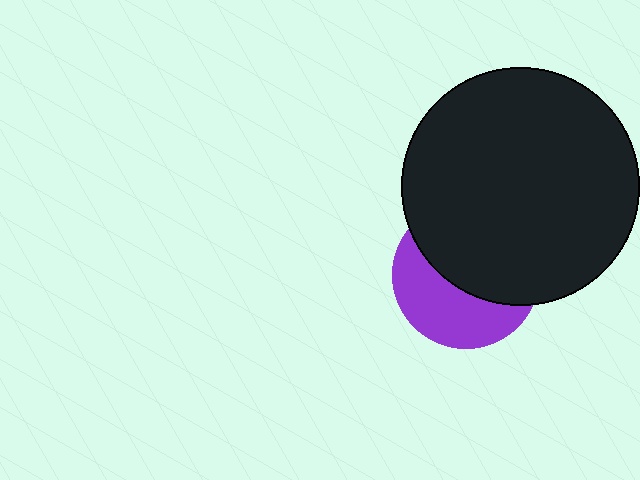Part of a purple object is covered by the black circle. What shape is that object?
It is a circle.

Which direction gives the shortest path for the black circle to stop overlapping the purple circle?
Moving up gives the shortest separation.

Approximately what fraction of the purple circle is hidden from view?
Roughly 56% of the purple circle is hidden behind the black circle.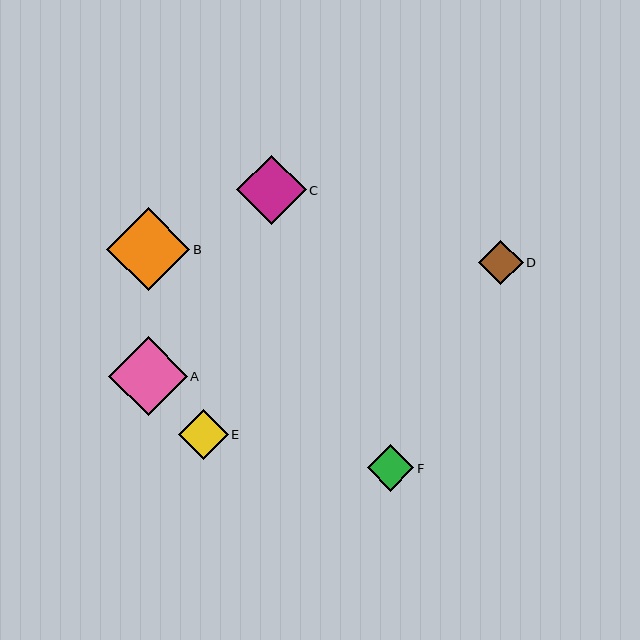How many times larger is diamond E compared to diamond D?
Diamond E is approximately 1.1 times the size of diamond D.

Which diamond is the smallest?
Diamond D is the smallest with a size of approximately 45 pixels.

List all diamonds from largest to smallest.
From largest to smallest: B, A, C, E, F, D.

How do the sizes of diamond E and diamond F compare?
Diamond E and diamond F are approximately the same size.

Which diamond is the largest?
Diamond B is the largest with a size of approximately 83 pixels.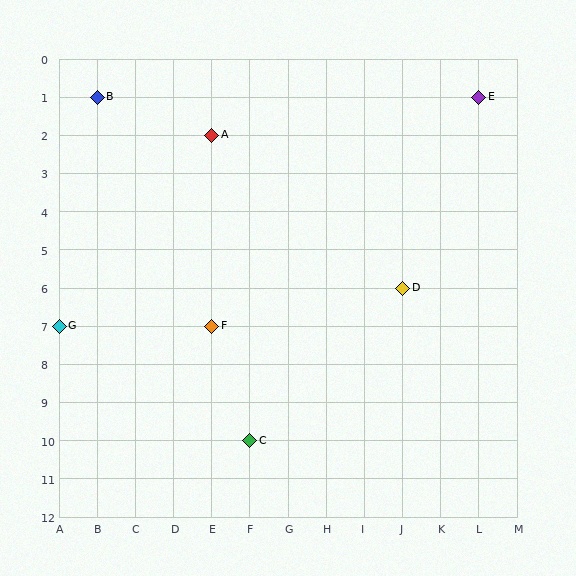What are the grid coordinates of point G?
Point G is at grid coordinates (A, 7).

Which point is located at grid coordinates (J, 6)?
Point D is at (J, 6).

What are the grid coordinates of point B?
Point B is at grid coordinates (B, 1).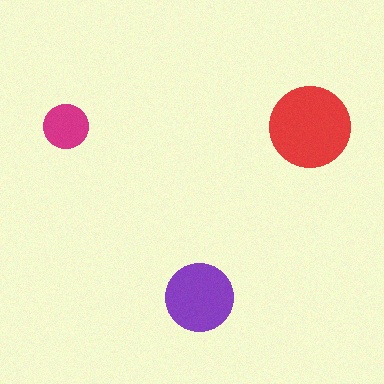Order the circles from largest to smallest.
the red one, the purple one, the magenta one.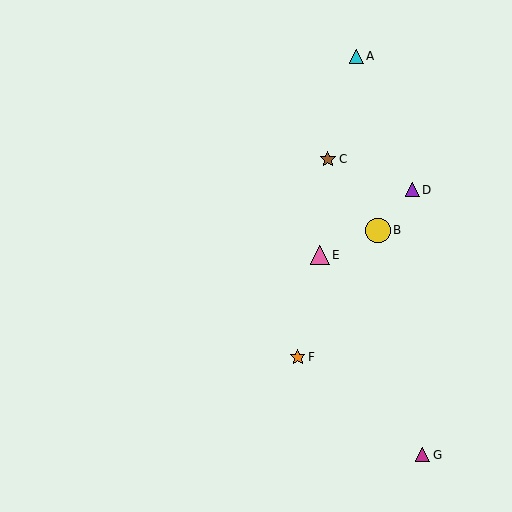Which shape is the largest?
The yellow circle (labeled B) is the largest.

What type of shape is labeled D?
Shape D is a purple triangle.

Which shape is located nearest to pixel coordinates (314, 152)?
The brown star (labeled C) at (328, 159) is nearest to that location.